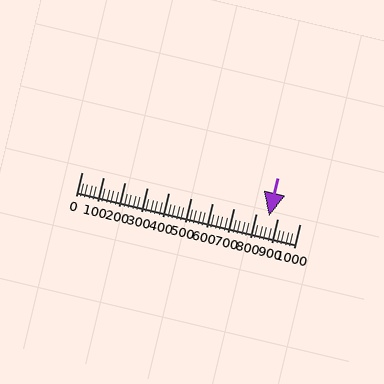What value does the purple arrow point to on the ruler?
The purple arrow points to approximately 860.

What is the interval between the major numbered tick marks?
The major tick marks are spaced 100 units apart.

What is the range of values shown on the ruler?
The ruler shows values from 0 to 1000.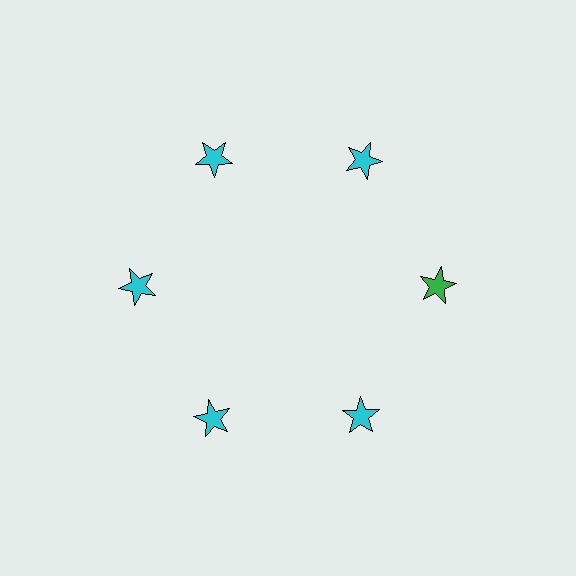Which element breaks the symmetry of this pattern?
The green star at roughly the 3 o'clock position breaks the symmetry. All other shapes are cyan stars.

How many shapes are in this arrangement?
There are 6 shapes arranged in a ring pattern.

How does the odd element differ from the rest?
It has a different color: green instead of cyan.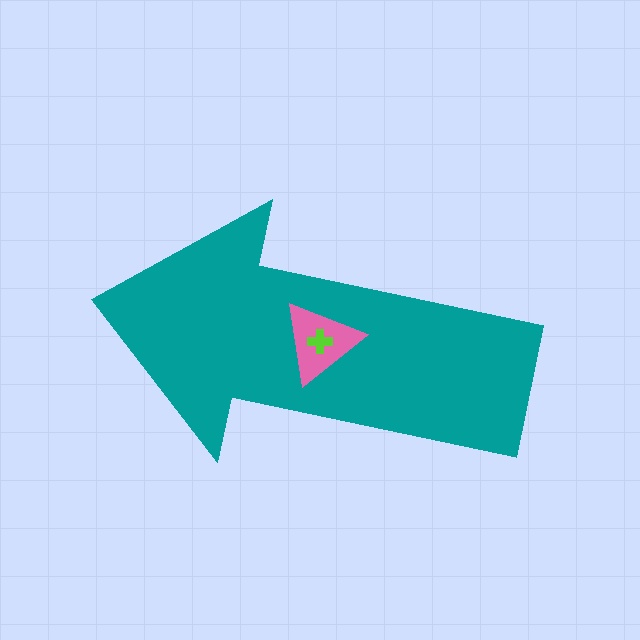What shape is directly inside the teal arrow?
The pink triangle.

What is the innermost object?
The lime cross.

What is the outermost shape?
The teal arrow.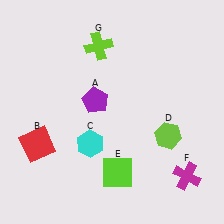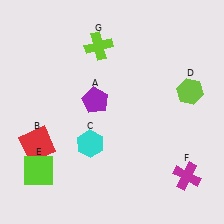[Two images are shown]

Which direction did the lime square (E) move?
The lime square (E) moved left.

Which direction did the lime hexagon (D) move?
The lime hexagon (D) moved up.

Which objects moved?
The objects that moved are: the lime hexagon (D), the lime square (E).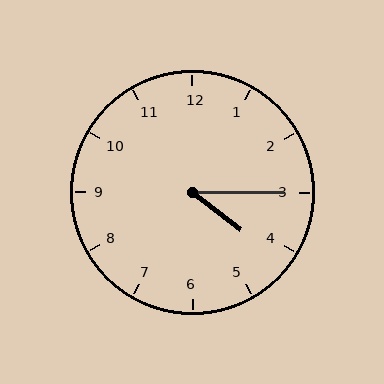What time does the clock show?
4:15.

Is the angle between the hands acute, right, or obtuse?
It is acute.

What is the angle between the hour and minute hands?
Approximately 38 degrees.